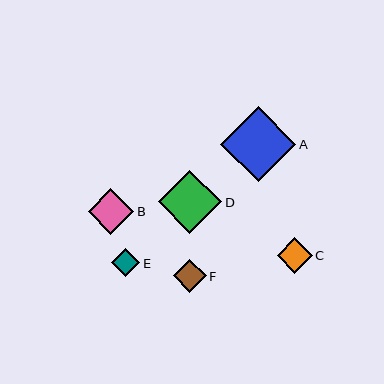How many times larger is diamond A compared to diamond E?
Diamond A is approximately 2.7 times the size of diamond E.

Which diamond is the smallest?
Diamond E is the smallest with a size of approximately 28 pixels.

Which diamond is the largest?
Diamond A is the largest with a size of approximately 75 pixels.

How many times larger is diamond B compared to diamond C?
Diamond B is approximately 1.3 times the size of diamond C.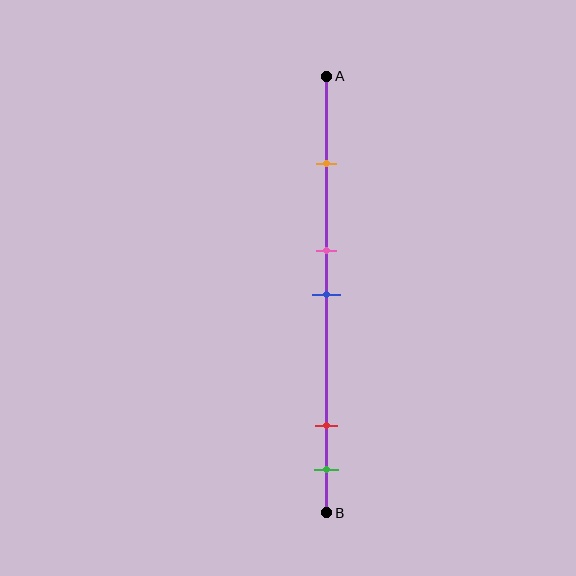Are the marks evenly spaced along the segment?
No, the marks are not evenly spaced.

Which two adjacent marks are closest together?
The pink and blue marks are the closest adjacent pair.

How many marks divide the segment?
There are 5 marks dividing the segment.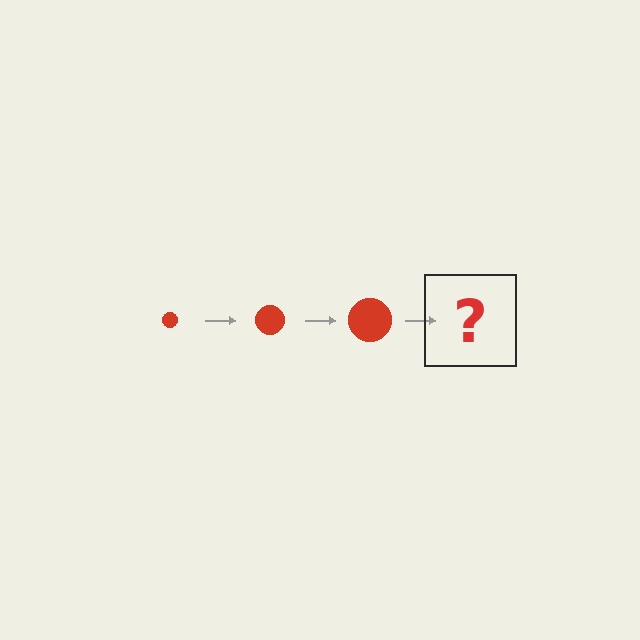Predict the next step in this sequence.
The next step is a red circle, larger than the previous one.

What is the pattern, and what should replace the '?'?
The pattern is that the circle gets progressively larger each step. The '?' should be a red circle, larger than the previous one.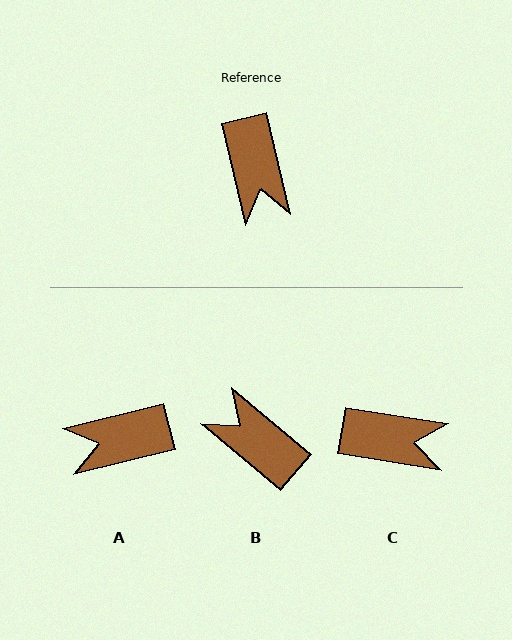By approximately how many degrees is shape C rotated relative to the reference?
Approximately 68 degrees counter-clockwise.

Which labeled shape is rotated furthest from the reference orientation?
B, about 143 degrees away.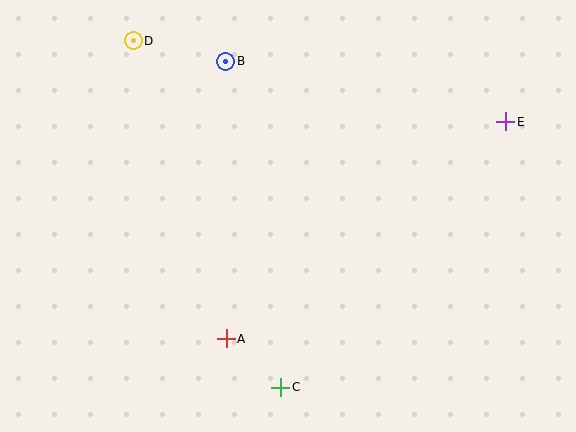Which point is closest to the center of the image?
Point A at (226, 339) is closest to the center.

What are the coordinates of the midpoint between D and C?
The midpoint between D and C is at (207, 214).